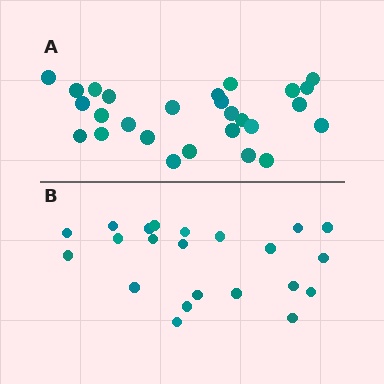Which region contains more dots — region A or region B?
Region A (the top region) has more dots.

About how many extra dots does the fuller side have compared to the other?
Region A has about 5 more dots than region B.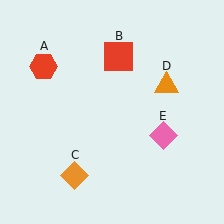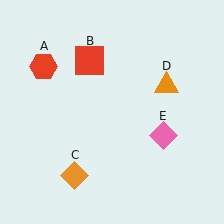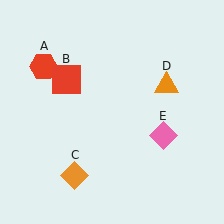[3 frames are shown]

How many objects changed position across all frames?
1 object changed position: red square (object B).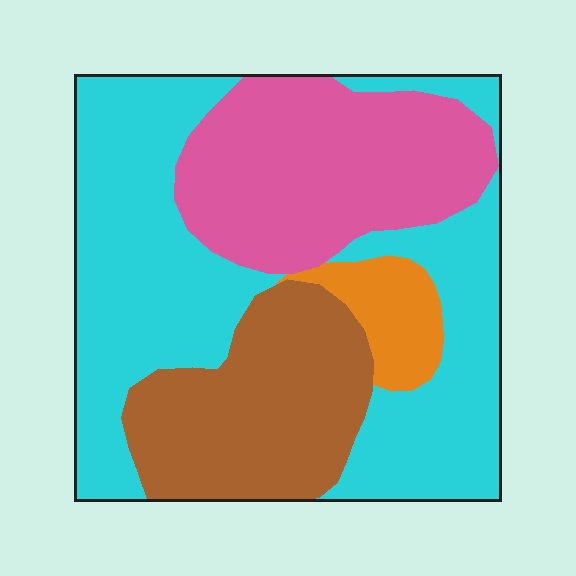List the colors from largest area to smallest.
From largest to smallest: cyan, pink, brown, orange.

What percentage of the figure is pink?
Pink covers roughly 25% of the figure.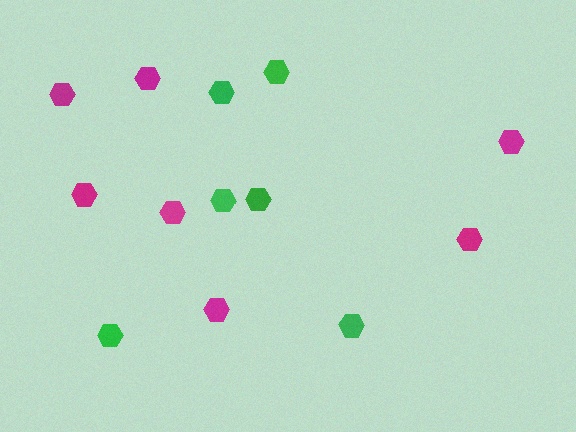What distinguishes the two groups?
There are 2 groups: one group of green hexagons (6) and one group of magenta hexagons (7).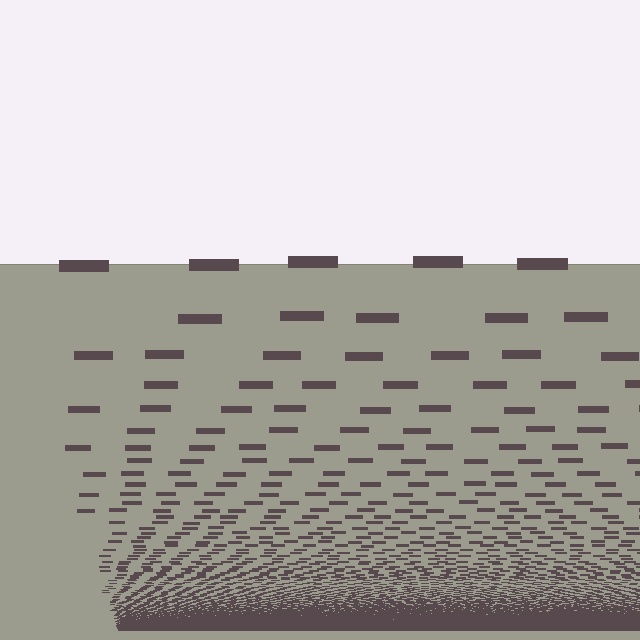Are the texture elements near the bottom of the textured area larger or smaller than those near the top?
Smaller. The gradient is inverted — elements near the bottom are smaller and denser.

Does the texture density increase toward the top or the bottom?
Density increases toward the bottom.